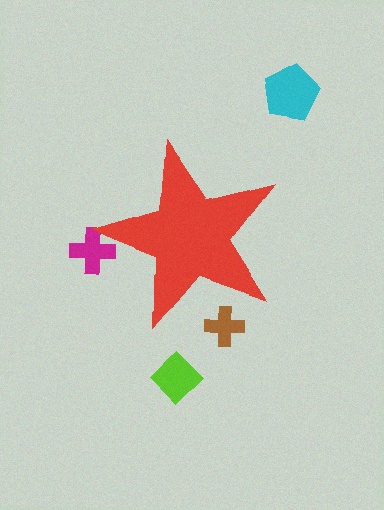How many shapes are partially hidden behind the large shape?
2 shapes are partially hidden.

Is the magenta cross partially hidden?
Yes, the magenta cross is partially hidden behind the red star.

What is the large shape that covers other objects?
A red star.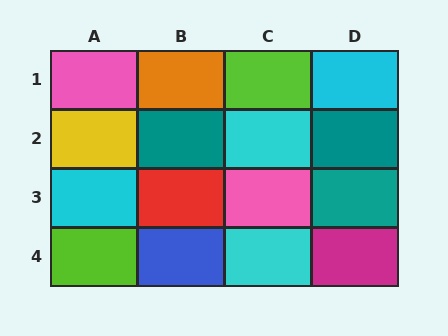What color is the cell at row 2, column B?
Teal.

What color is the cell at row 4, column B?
Blue.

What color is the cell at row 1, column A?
Pink.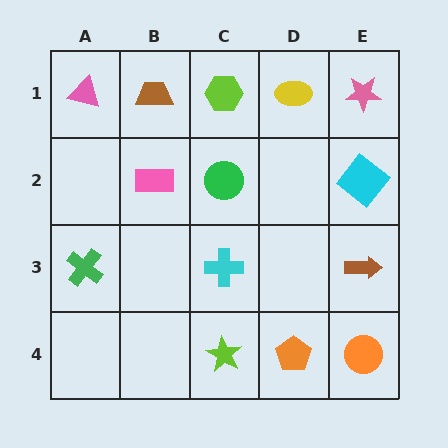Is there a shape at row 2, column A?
No, that cell is empty.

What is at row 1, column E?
A pink star.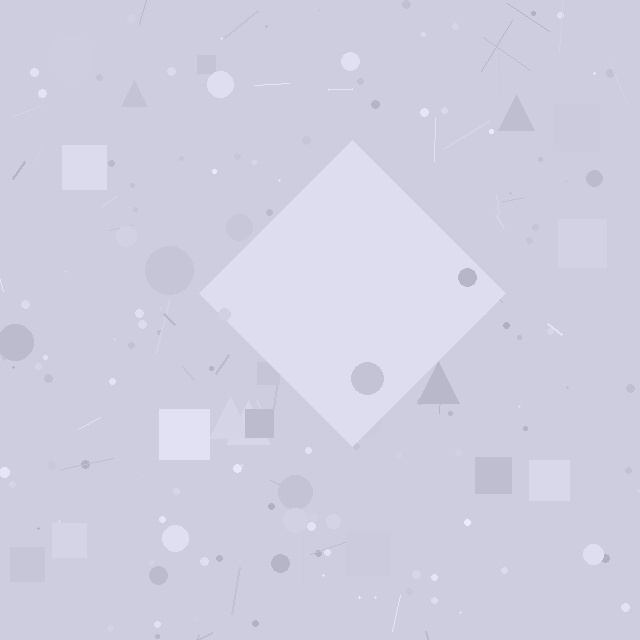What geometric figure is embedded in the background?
A diamond is embedded in the background.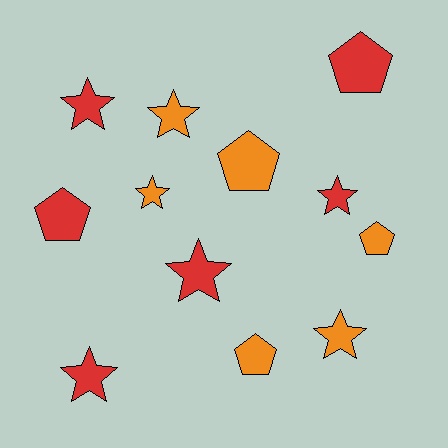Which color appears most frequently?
Red, with 6 objects.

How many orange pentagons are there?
There are 3 orange pentagons.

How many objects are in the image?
There are 12 objects.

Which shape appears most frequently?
Star, with 7 objects.